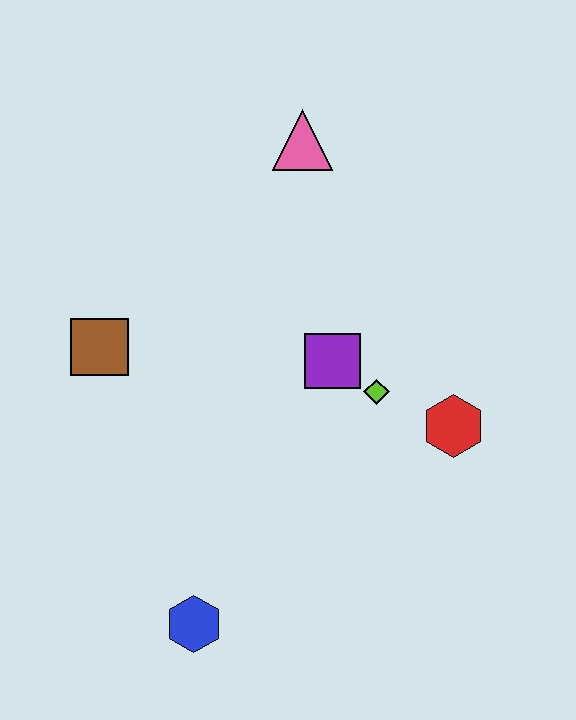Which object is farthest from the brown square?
The red hexagon is farthest from the brown square.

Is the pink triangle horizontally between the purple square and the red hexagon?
No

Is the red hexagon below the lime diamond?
Yes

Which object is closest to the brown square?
The purple square is closest to the brown square.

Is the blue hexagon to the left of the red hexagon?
Yes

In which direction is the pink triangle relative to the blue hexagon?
The pink triangle is above the blue hexagon.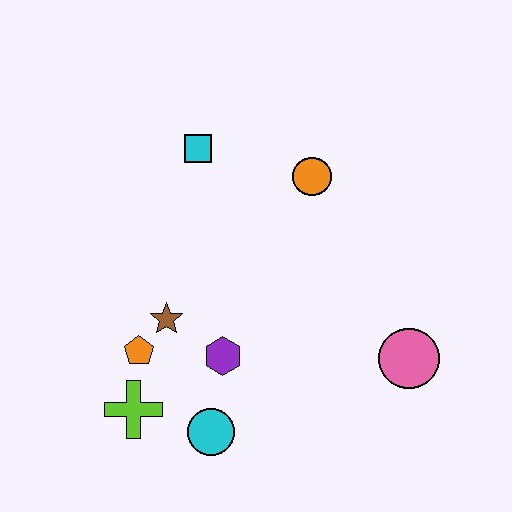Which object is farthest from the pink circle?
The cyan square is farthest from the pink circle.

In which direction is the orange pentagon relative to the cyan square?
The orange pentagon is below the cyan square.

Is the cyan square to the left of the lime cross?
No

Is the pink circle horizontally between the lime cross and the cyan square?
No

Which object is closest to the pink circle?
The purple hexagon is closest to the pink circle.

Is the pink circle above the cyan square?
No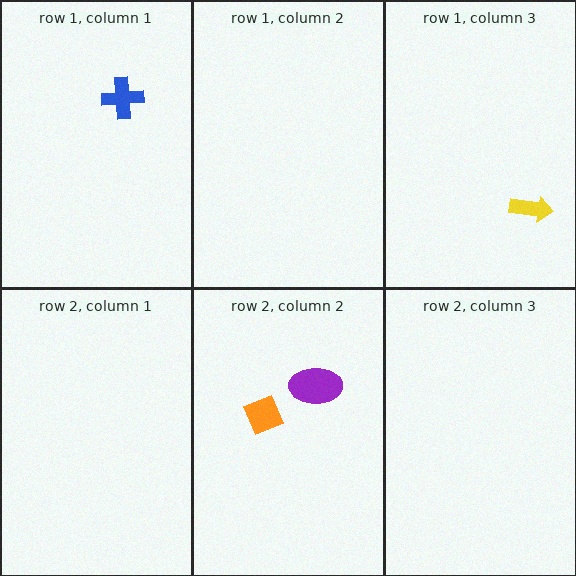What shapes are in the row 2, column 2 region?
The purple ellipse, the orange diamond.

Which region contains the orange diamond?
The row 2, column 2 region.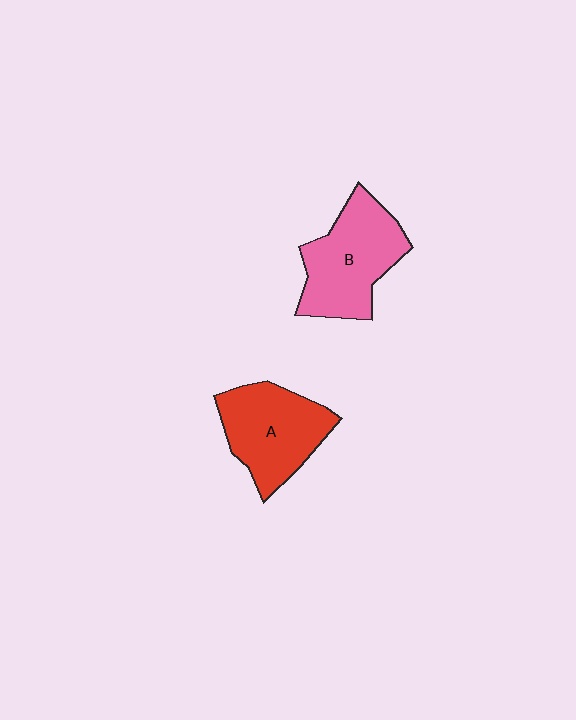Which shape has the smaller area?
Shape A (red).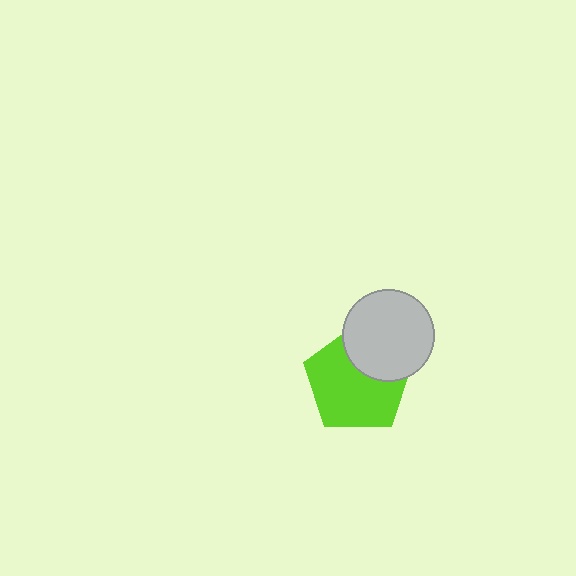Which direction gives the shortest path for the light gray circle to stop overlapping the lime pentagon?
Moving toward the upper-right gives the shortest separation.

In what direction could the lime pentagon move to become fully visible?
The lime pentagon could move toward the lower-left. That would shift it out from behind the light gray circle entirely.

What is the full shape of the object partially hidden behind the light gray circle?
The partially hidden object is a lime pentagon.